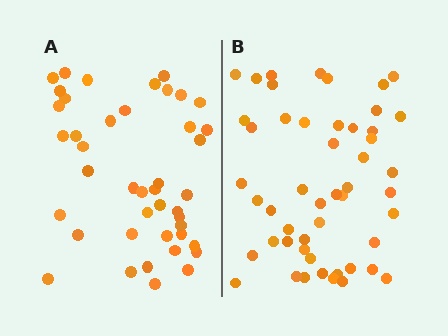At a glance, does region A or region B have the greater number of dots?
Region B (the right region) has more dots.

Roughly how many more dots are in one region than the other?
Region B has roughly 8 or so more dots than region A.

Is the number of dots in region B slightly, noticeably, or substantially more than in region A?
Region B has only slightly more — the two regions are fairly close. The ratio is roughly 1.2 to 1.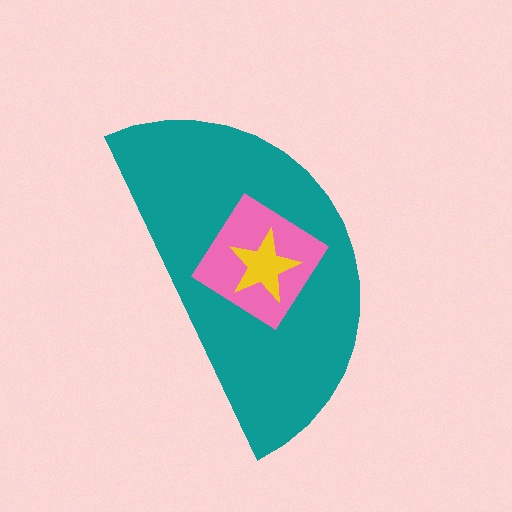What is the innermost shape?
The yellow star.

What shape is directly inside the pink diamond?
The yellow star.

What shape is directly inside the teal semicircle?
The pink diamond.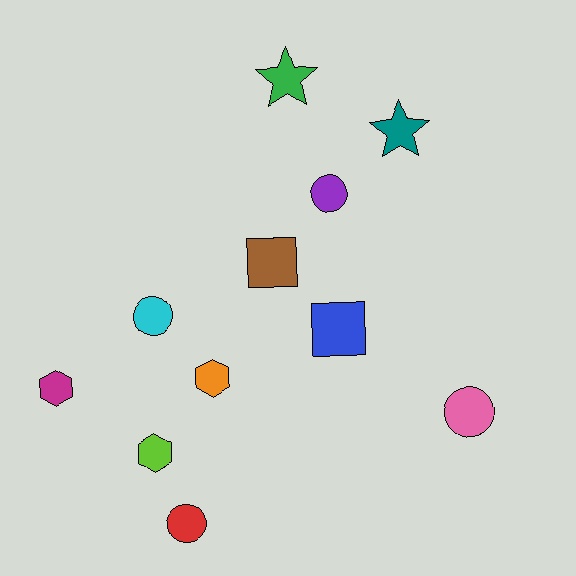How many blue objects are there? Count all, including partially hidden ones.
There is 1 blue object.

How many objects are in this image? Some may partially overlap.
There are 11 objects.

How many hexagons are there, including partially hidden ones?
There are 3 hexagons.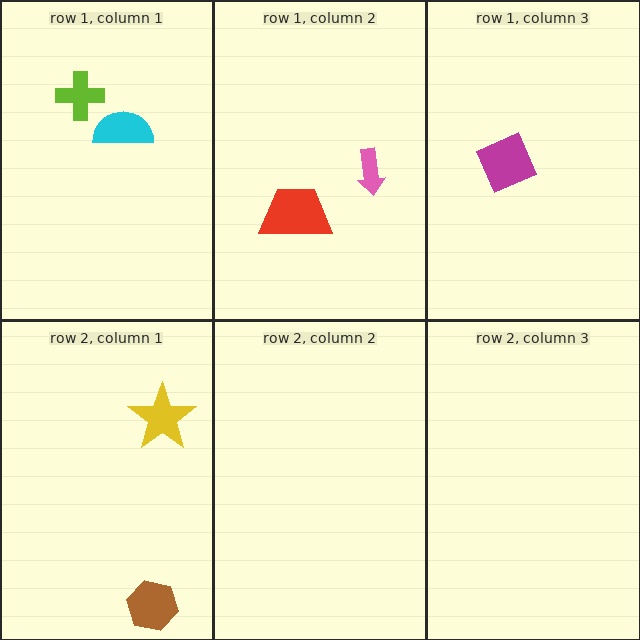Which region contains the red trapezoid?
The row 1, column 2 region.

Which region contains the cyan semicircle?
The row 1, column 1 region.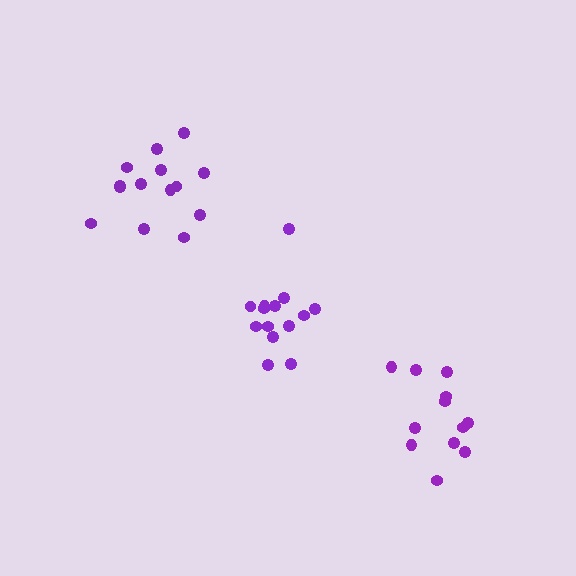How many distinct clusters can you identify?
There are 3 distinct clusters.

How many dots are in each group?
Group 1: 14 dots, Group 2: 14 dots, Group 3: 12 dots (40 total).